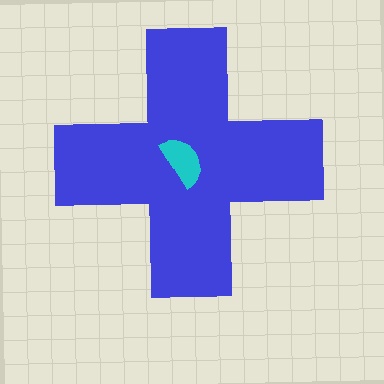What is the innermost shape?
The cyan semicircle.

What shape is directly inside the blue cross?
The cyan semicircle.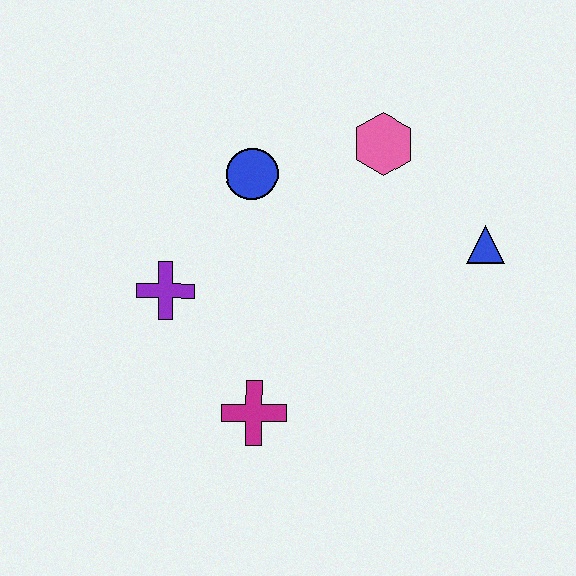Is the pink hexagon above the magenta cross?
Yes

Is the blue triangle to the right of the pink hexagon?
Yes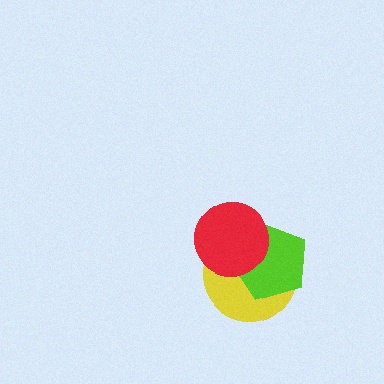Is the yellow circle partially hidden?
Yes, it is partially covered by another shape.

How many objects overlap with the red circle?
2 objects overlap with the red circle.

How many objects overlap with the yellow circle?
2 objects overlap with the yellow circle.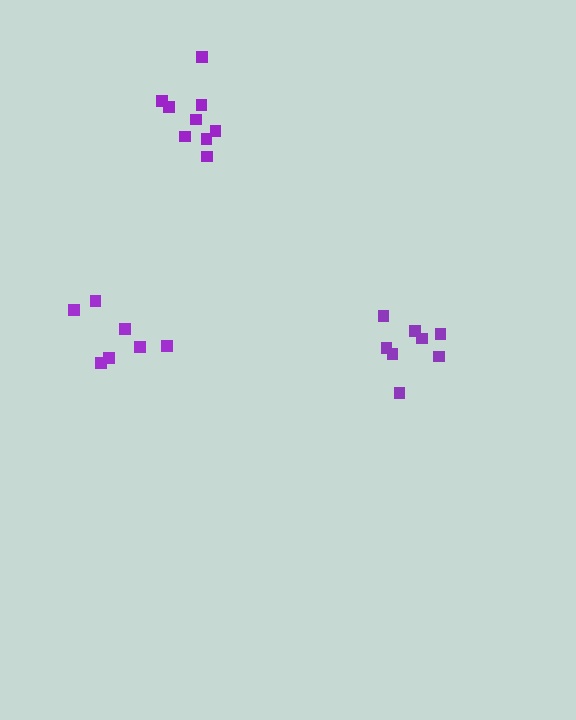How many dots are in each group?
Group 1: 9 dots, Group 2: 8 dots, Group 3: 7 dots (24 total).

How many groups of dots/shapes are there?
There are 3 groups.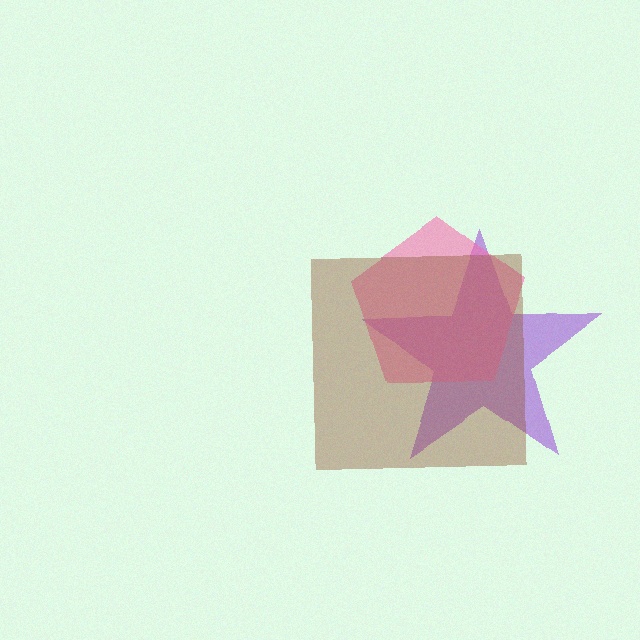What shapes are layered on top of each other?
The layered shapes are: a purple star, a pink pentagon, a brown square.